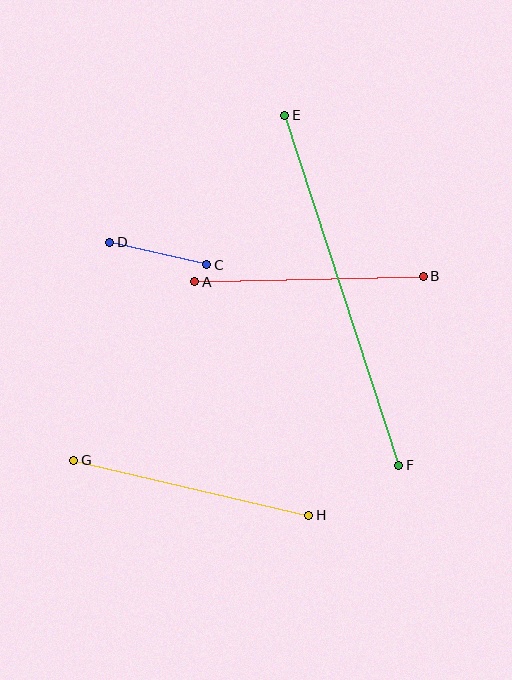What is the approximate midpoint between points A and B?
The midpoint is at approximately (309, 279) pixels.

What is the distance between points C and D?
The distance is approximately 100 pixels.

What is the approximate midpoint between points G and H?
The midpoint is at approximately (191, 488) pixels.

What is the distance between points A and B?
The distance is approximately 228 pixels.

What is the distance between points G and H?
The distance is approximately 242 pixels.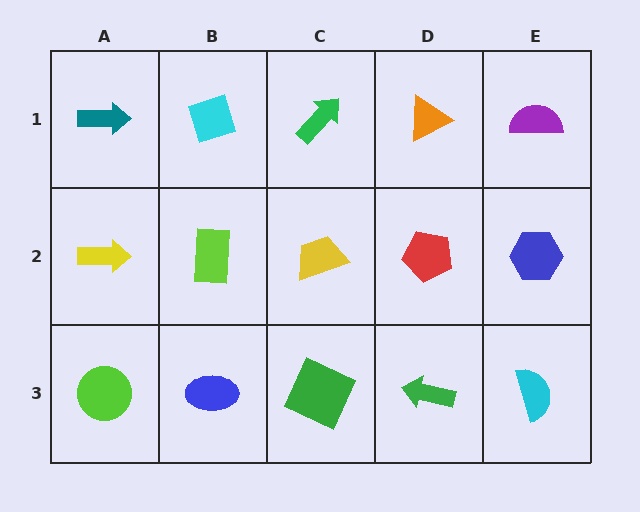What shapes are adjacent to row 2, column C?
A green arrow (row 1, column C), a green square (row 3, column C), a lime rectangle (row 2, column B), a red pentagon (row 2, column D).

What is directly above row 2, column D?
An orange triangle.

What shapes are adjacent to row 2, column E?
A purple semicircle (row 1, column E), a cyan semicircle (row 3, column E), a red pentagon (row 2, column D).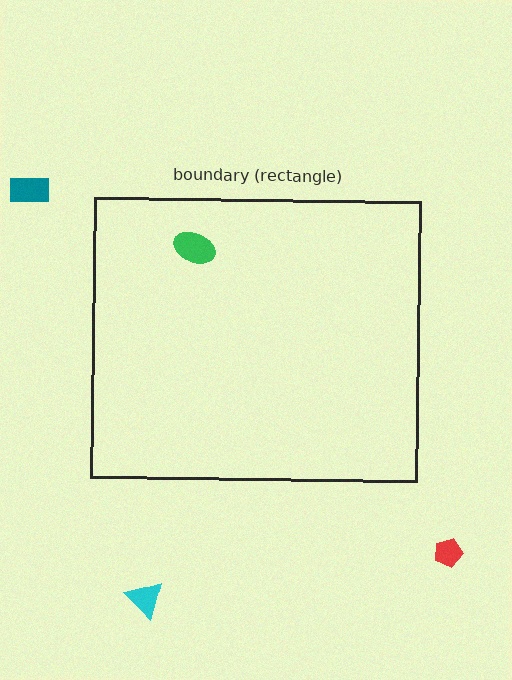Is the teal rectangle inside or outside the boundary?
Outside.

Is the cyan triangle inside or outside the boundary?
Outside.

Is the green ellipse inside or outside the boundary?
Inside.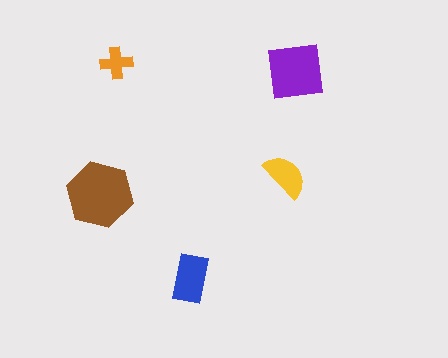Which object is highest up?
The orange cross is topmost.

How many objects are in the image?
There are 5 objects in the image.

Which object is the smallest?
The orange cross.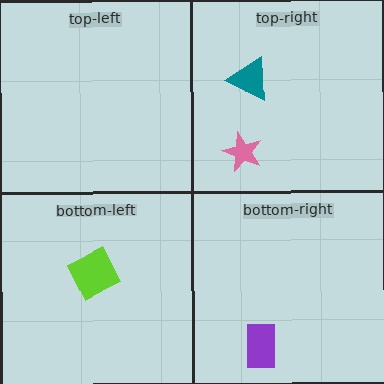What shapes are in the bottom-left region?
The lime diamond.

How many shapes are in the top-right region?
2.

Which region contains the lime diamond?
The bottom-left region.